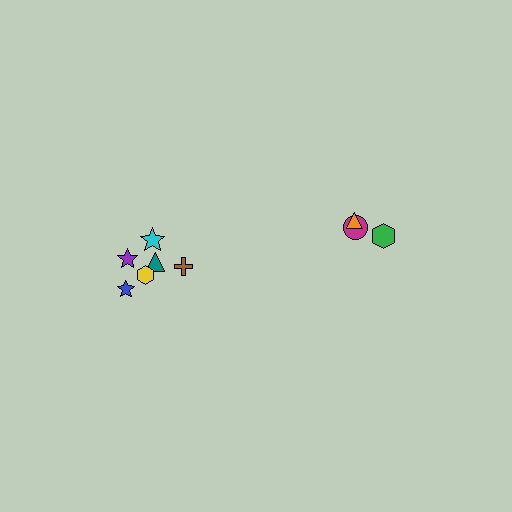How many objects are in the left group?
There are 6 objects.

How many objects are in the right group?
There are 3 objects.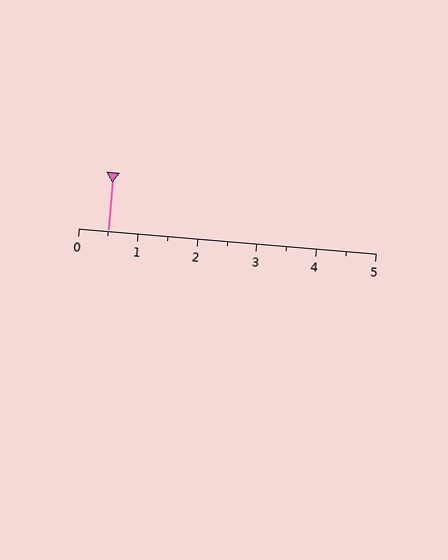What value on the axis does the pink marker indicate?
The marker indicates approximately 0.5.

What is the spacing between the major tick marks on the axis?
The major ticks are spaced 1 apart.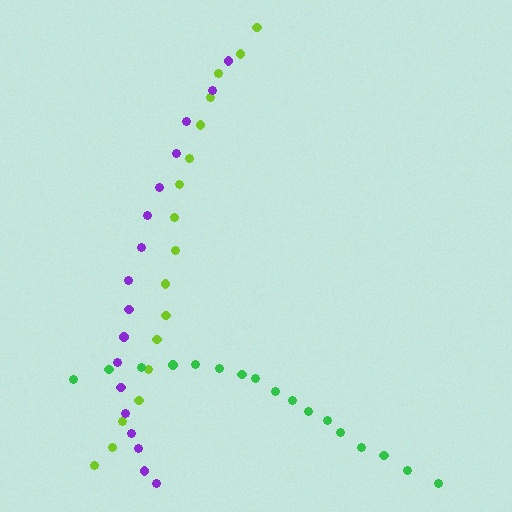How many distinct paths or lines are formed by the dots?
There are 3 distinct paths.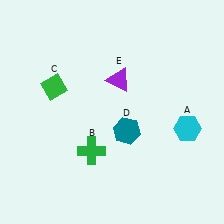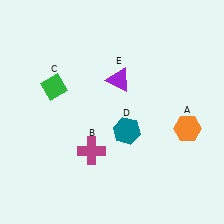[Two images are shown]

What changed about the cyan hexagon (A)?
In Image 1, A is cyan. In Image 2, it changed to orange.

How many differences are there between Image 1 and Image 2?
There are 2 differences between the two images.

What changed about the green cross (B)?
In Image 1, B is green. In Image 2, it changed to magenta.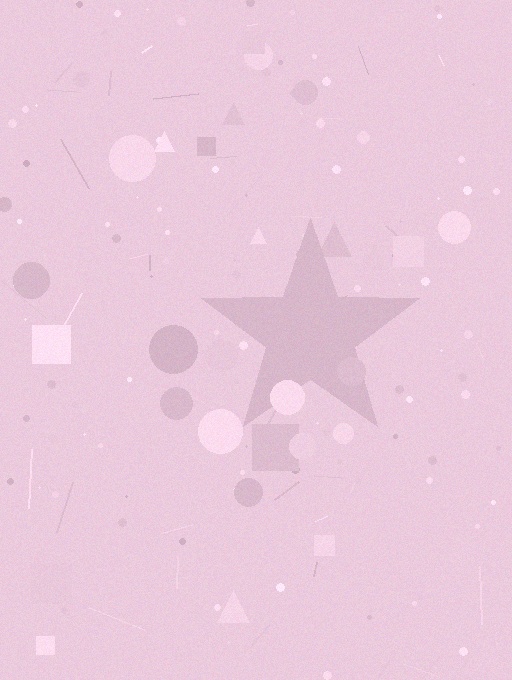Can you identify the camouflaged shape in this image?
The camouflaged shape is a star.